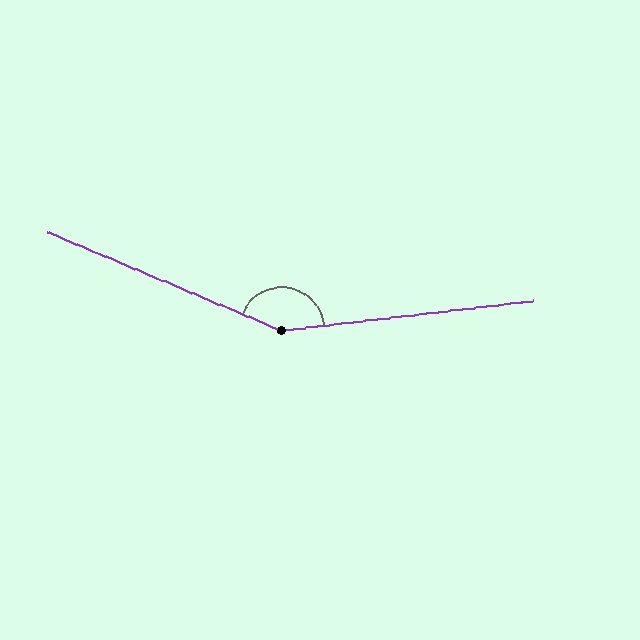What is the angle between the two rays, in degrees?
Approximately 151 degrees.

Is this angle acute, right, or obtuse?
It is obtuse.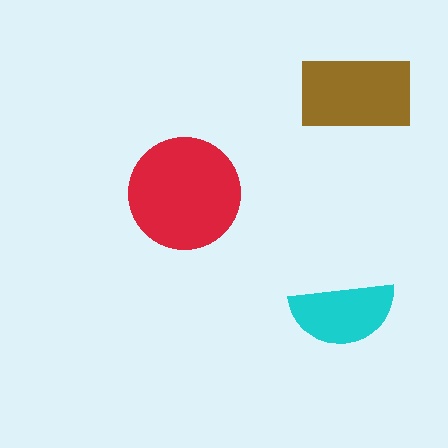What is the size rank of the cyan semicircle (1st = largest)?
3rd.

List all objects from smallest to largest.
The cyan semicircle, the brown rectangle, the red circle.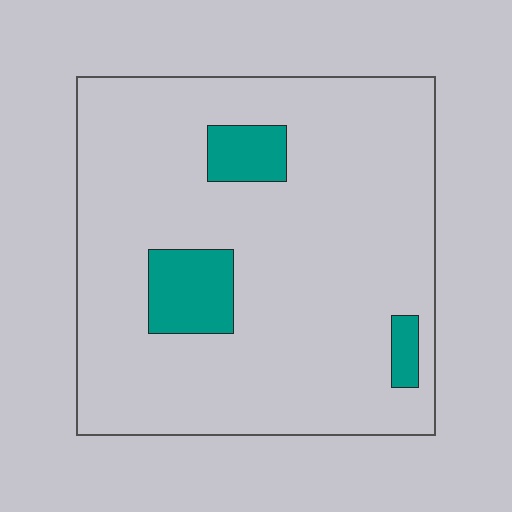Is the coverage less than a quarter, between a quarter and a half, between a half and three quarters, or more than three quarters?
Less than a quarter.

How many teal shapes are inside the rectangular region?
3.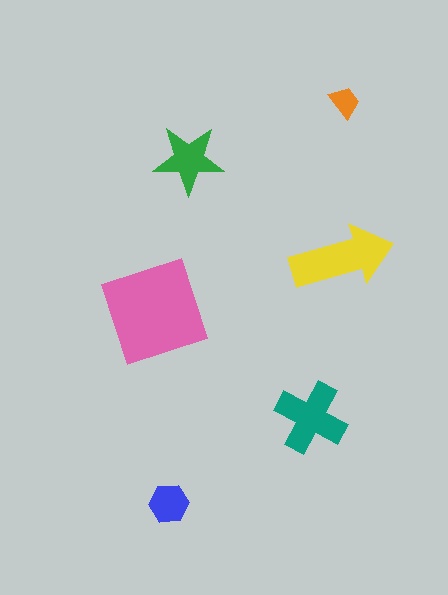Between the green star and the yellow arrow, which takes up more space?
The yellow arrow.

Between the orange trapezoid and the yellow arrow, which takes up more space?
The yellow arrow.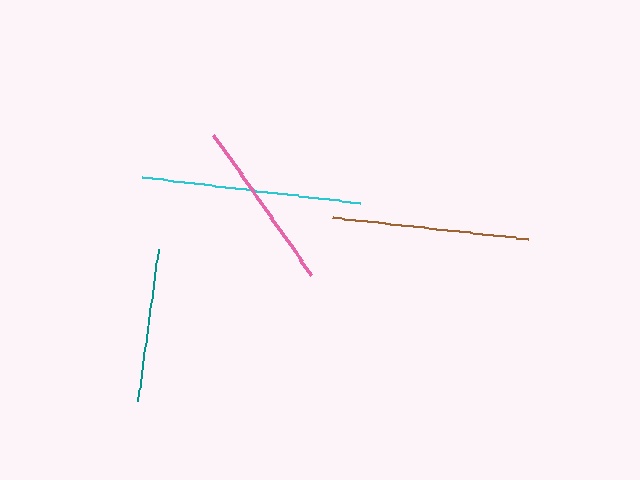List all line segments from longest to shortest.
From longest to shortest: cyan, brown, pink, teal.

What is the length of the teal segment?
The teal segment is approximately 152 pixels long.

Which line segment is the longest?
The cyan line is the longest at approximately 219 pixels.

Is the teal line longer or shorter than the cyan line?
The cyan line is longer than the teal line.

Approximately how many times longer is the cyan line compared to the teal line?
The cyan line is approximately 1.4 times the length of the teal line.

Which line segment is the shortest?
The teal line is the shortest at approximately 152 pixels.